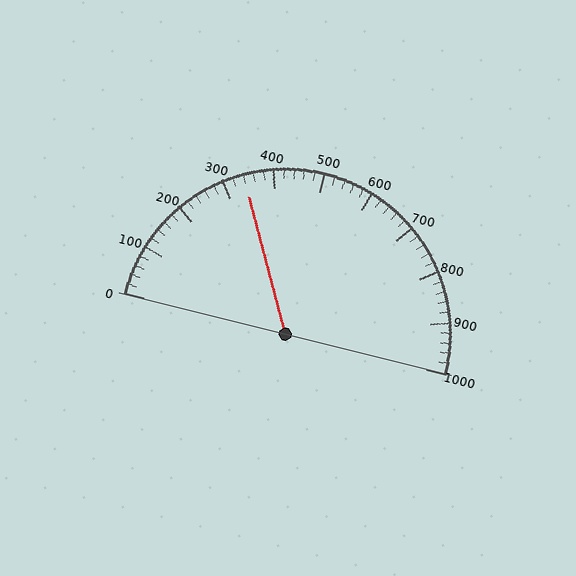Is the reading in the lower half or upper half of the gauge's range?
The reading is in the lower half of the range (0 to 1000).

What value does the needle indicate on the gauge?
The needle indicates approximately 340.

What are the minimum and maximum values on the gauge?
The gauge ranges from 0 to 1000.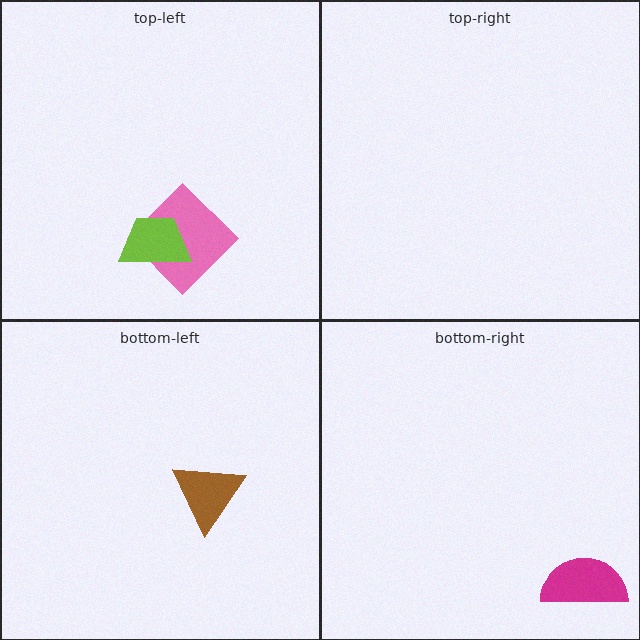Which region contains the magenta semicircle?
The bottom-right region.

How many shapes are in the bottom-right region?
1.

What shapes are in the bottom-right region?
The magenta semicircle.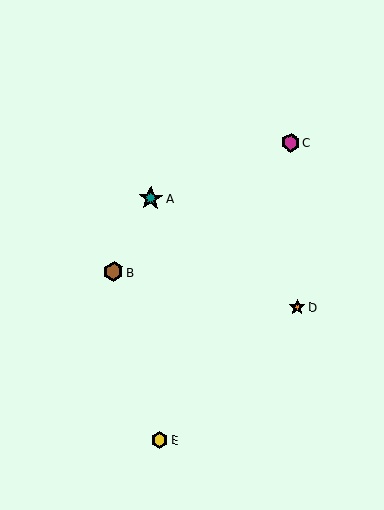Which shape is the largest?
The teal star (labeled A) is the largest.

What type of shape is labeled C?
Shape C is a magenta hexagon.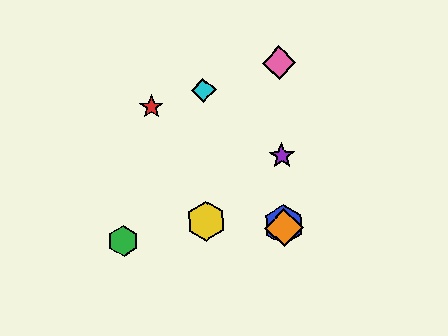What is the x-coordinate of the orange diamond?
The orange diamond is at x≈284.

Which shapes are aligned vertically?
The blue hexagon, the purple star, the orange diamond, the pink diamond are aligned vertically.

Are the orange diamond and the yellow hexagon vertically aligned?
No, the orange diamond is at x≈284 and the yellow hexagon is at x≈206.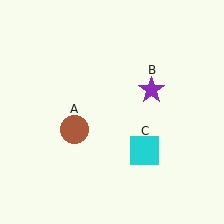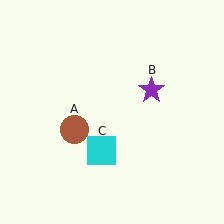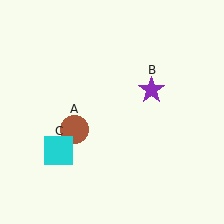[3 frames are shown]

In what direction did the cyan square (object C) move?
The cyan square (object C) moved left.